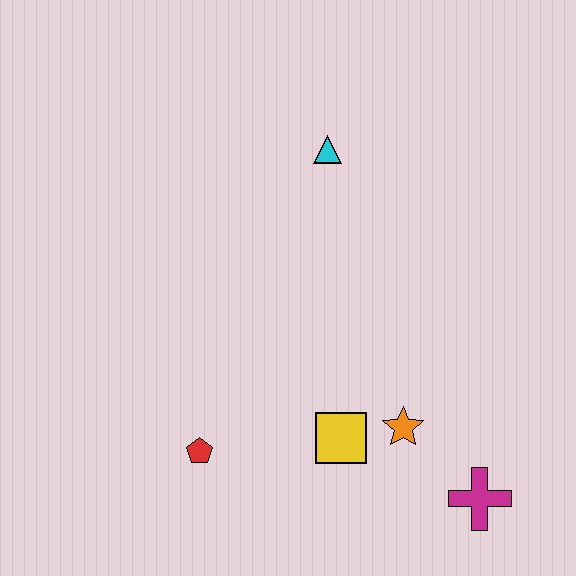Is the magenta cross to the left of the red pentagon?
No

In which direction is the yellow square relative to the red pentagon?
The yellow square is to the right of the red pentagon.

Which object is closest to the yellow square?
The orange star is closest to the yellow square.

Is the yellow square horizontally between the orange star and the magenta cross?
No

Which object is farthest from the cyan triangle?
The magenta cross is farthest from the cyan triangle.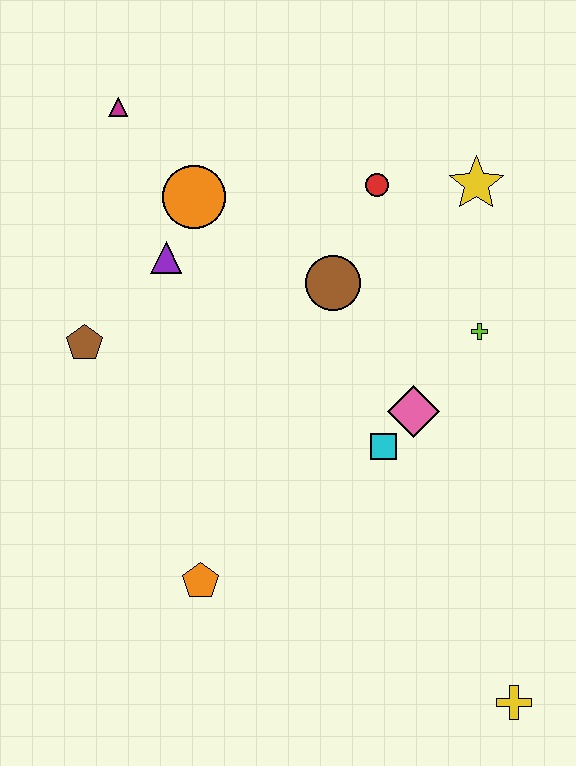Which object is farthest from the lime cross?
The magenta triangle is farthest from the lime cross.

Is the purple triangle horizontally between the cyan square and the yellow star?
No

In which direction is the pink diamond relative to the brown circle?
The pink diamond is below the brown circle.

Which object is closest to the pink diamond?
The cyan square is closest to the pink diamond.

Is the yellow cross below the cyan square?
Yes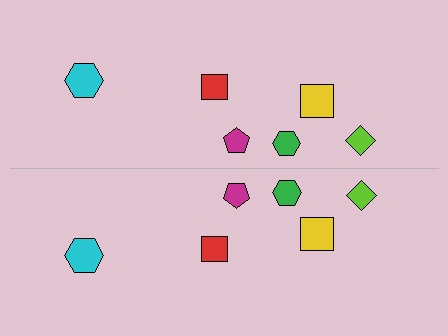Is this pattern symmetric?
Yes, this pattern has bilateral (reflection) symmetry.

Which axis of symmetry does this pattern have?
The pattern has a horizontal axis of symmetry running through the center of the image.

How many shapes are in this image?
There are 12 shapes in this image.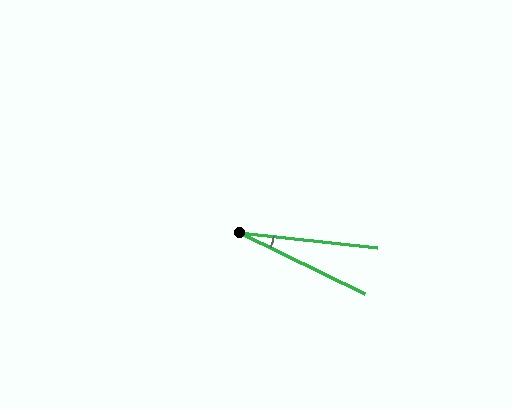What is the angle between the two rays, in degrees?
Approximately 20 degrees.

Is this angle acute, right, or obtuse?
It is acute.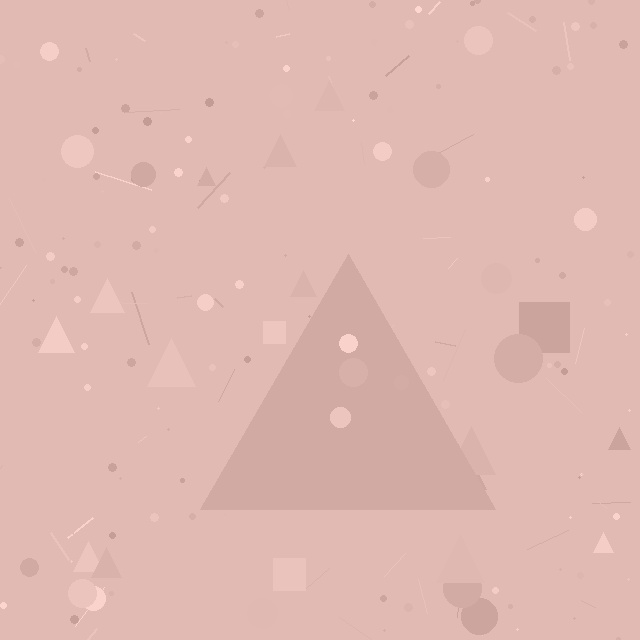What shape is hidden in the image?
A triangle is hidden in the image.